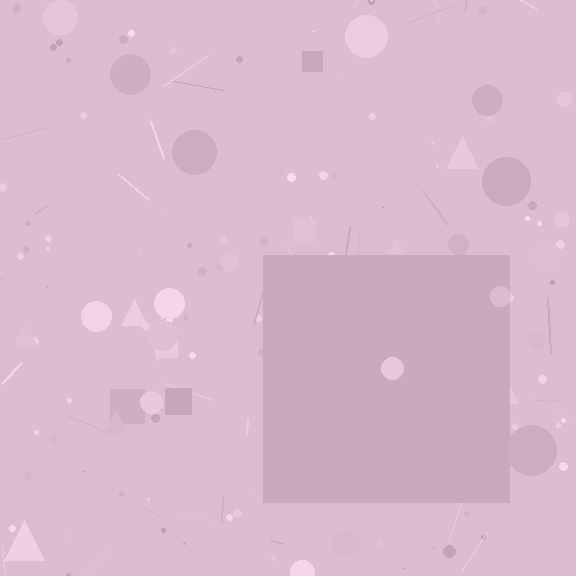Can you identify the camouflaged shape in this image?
The camouflaged shape is a square.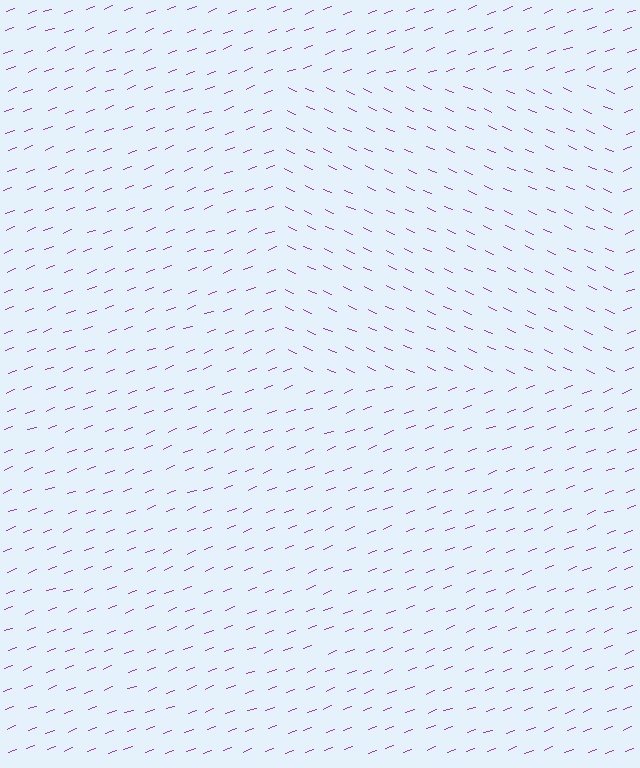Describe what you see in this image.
The image is filled with small purple line segments. A rectangle region in the image has lines oriented differently from the surrounding lines, creating a visible texture boundary.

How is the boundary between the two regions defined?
The boundary is defined purely by a change in line orientation (approximately 45 degrees difference). All lines are the same color and thickness.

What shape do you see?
I see a rectangle.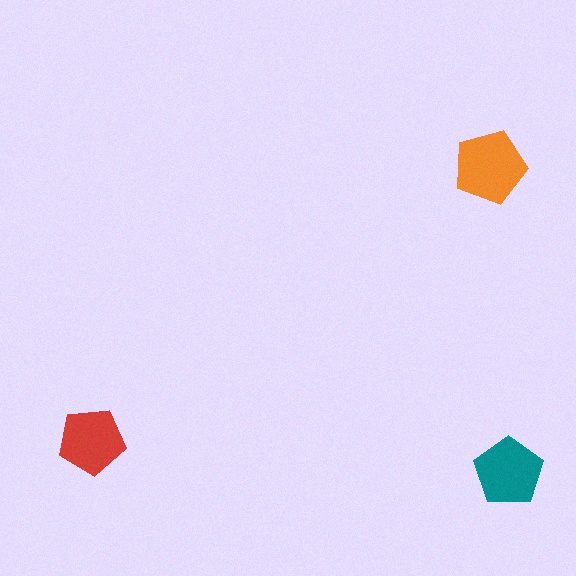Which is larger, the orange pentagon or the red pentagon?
The orange one.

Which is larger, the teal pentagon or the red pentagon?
The teal one.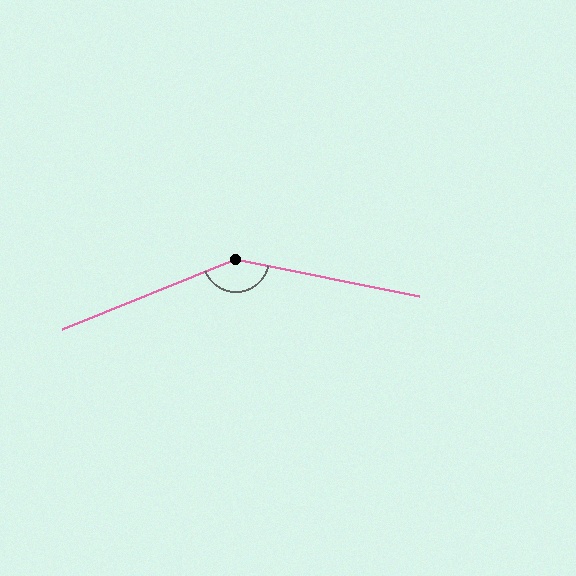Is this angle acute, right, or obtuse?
It is obtuse.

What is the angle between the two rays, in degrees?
Approximately 147 degrees.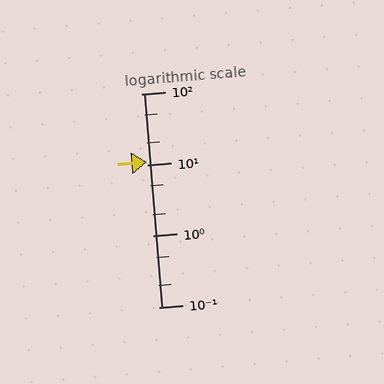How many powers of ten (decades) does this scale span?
The scale spans 3 decades, from 0.1 to 100.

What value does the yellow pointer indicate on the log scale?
The pointer indicates approximately 11.